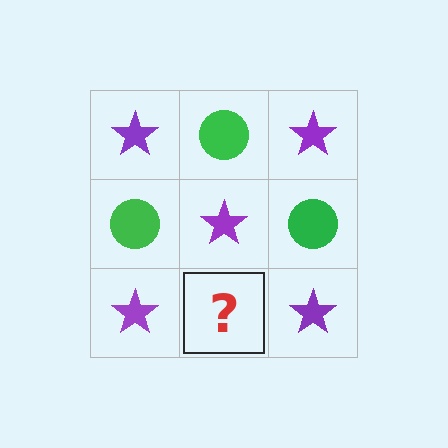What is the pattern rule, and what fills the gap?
The rule is that it alternates purple star and green circle in a checkerboard pattern. The gap should be filled with a green circle.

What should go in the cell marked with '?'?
The missing cell should contain a green circle.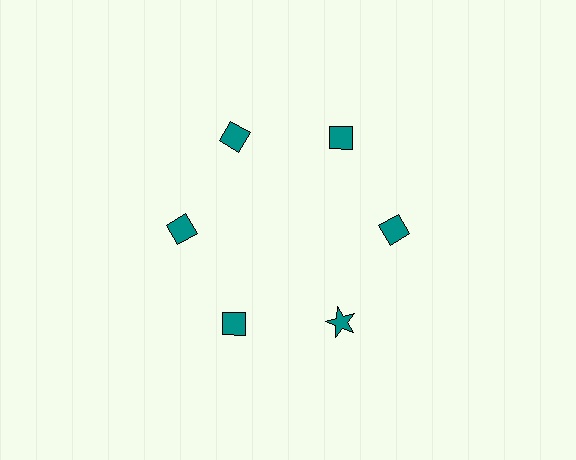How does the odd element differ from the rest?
It has a different shape: star instead of diamond.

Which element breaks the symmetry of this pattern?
The teal star at roughly the 5 o'clock position breaks the symmetry. All other shapes are teal diamonds.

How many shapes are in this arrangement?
There are 6 shapes arranged in a ring pattern.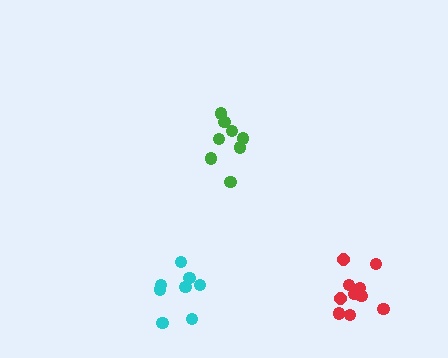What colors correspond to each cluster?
The clusters are colored: red, green, cyan.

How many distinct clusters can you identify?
There are 3 distinct clusters.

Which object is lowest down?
The cyan cluster is bottommost.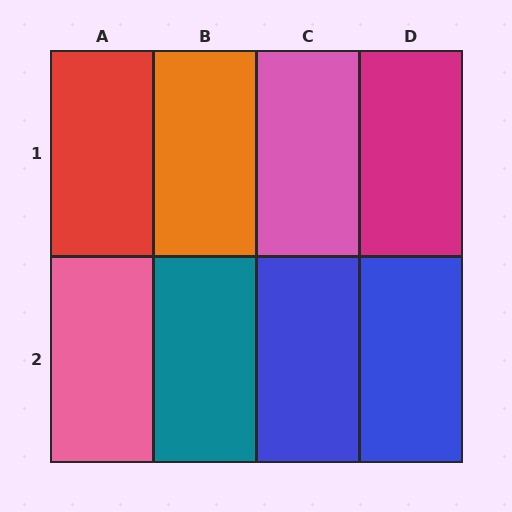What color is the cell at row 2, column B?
Teal.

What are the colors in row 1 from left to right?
Red, orange, pink, magenta.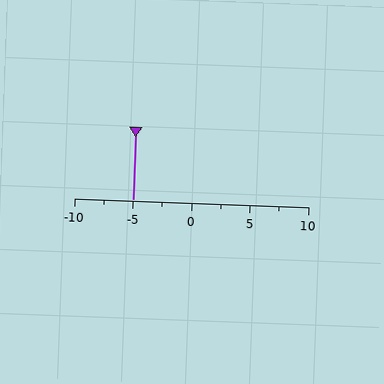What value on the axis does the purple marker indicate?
The marker indicates approximately -5.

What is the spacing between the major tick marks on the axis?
The major ticks are spaced 5 apart.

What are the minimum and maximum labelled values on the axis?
The axis runs from -10 to 10.